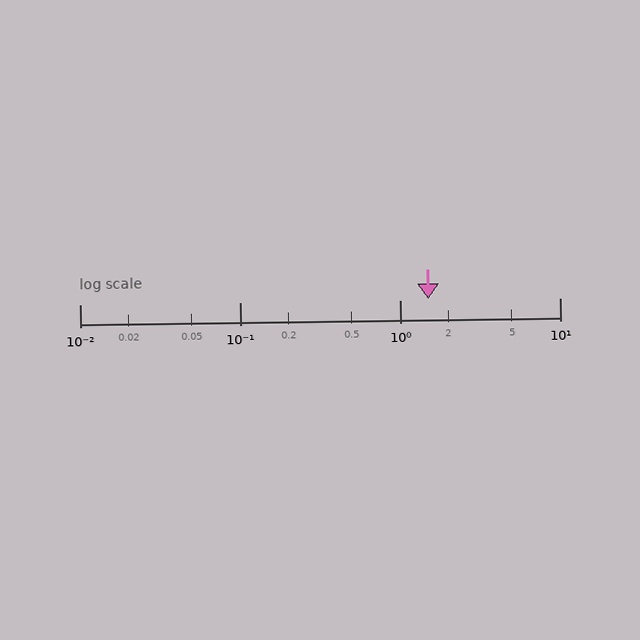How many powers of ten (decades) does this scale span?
The scale spans 3 decades, from 0.01 to 10.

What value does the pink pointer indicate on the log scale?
The pointer indicates approximately 1.5.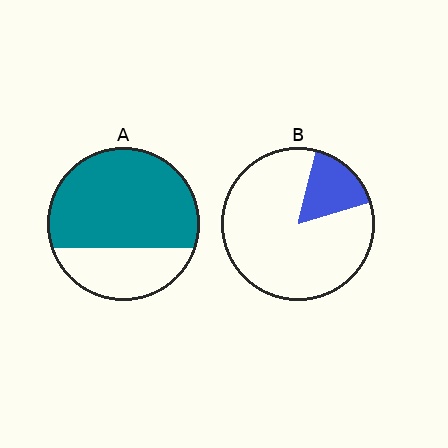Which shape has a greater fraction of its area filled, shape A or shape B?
Shape A.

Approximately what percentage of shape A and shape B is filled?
A is approximately 70% and B is approximately 15%.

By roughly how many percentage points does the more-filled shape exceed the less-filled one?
By roughly 55 percentage points (A over B).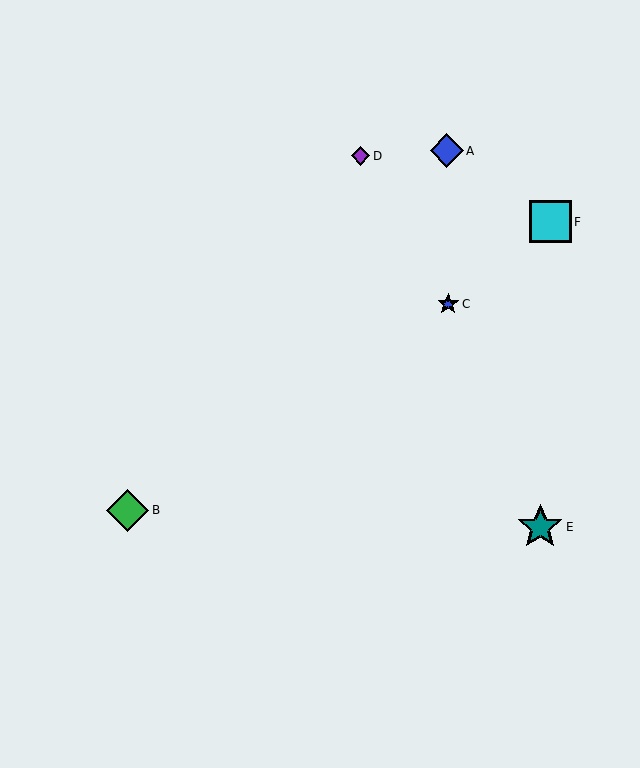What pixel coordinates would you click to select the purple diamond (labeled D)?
Click at (360, 156) to select the purple diamond D.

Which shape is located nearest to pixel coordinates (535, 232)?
The cyan square (labeled F) at (550, 222) is nearest to that location.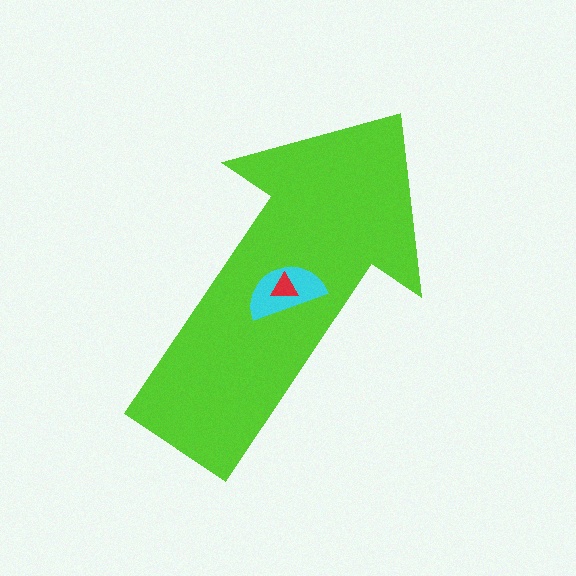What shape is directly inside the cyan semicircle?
The red triangle.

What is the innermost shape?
The red triangle.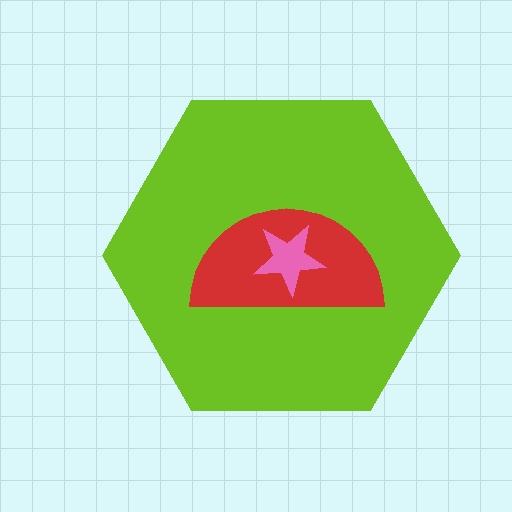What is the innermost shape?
The pink star.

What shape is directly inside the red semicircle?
The pink star.